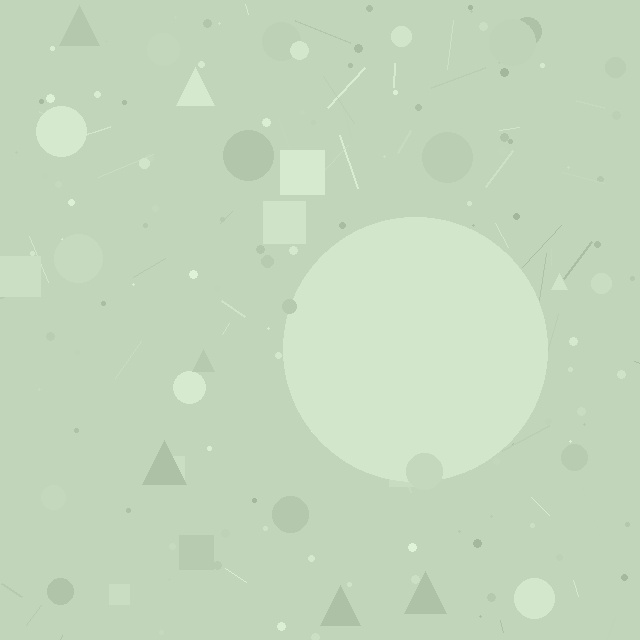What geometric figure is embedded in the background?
A circle is embedded in the background.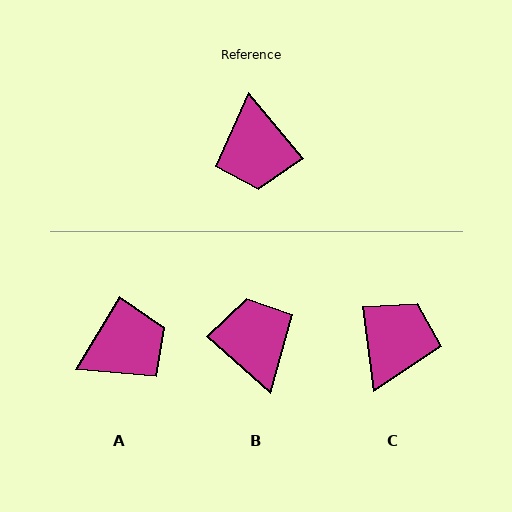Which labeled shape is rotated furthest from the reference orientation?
B, about 171 degrees away.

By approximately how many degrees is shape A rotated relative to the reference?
Approximately 110 degrees counter-clockwise.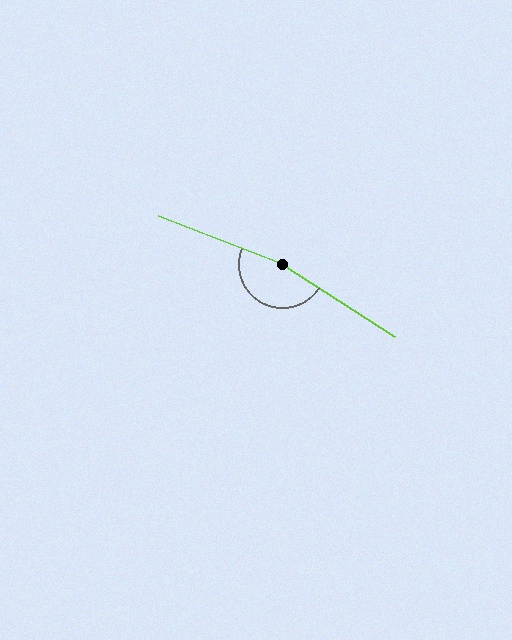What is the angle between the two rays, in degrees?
Approximately 168 degrees.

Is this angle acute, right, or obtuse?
It is obtuse.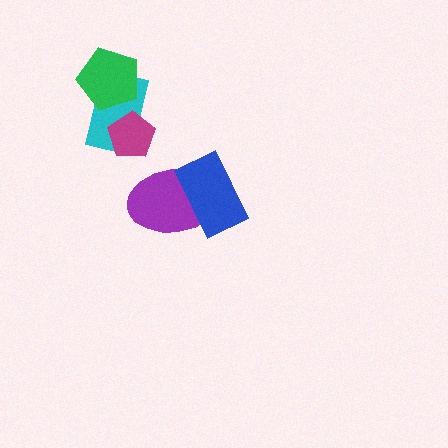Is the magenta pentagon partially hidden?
No, no other shape covers it.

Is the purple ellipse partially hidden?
Yes, it is partially covered by another shape.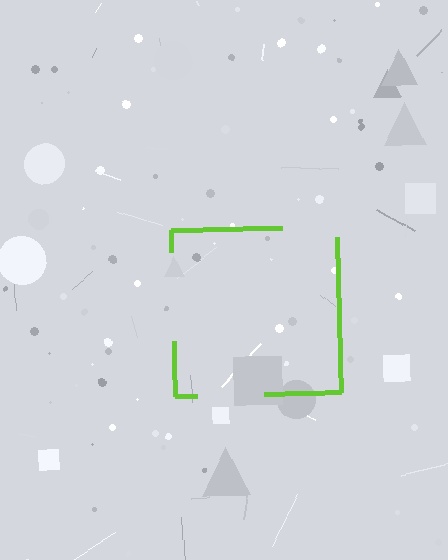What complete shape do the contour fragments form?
The contour fragments form a square.